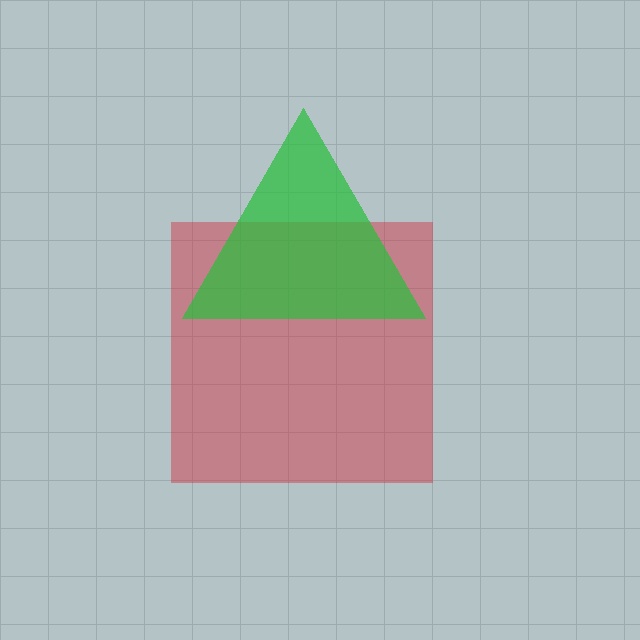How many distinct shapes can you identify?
There are 2 distinct shapes: a red square, a green triangle.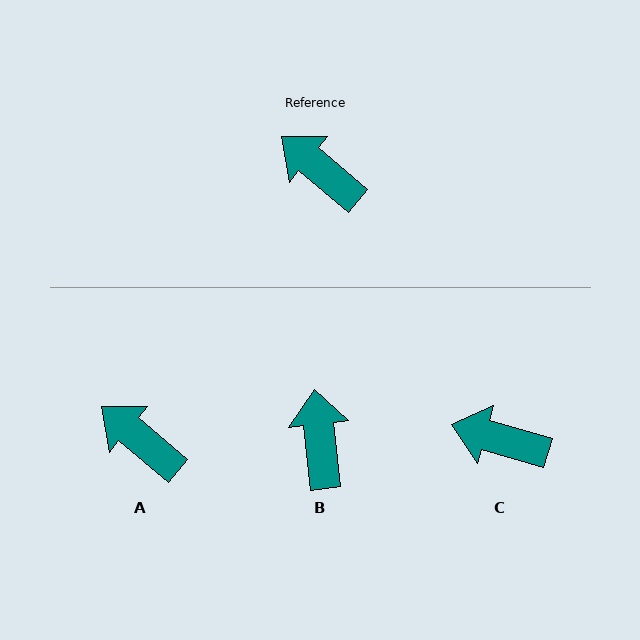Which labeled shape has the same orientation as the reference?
A.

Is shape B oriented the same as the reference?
No, it is off by about 43 degrees.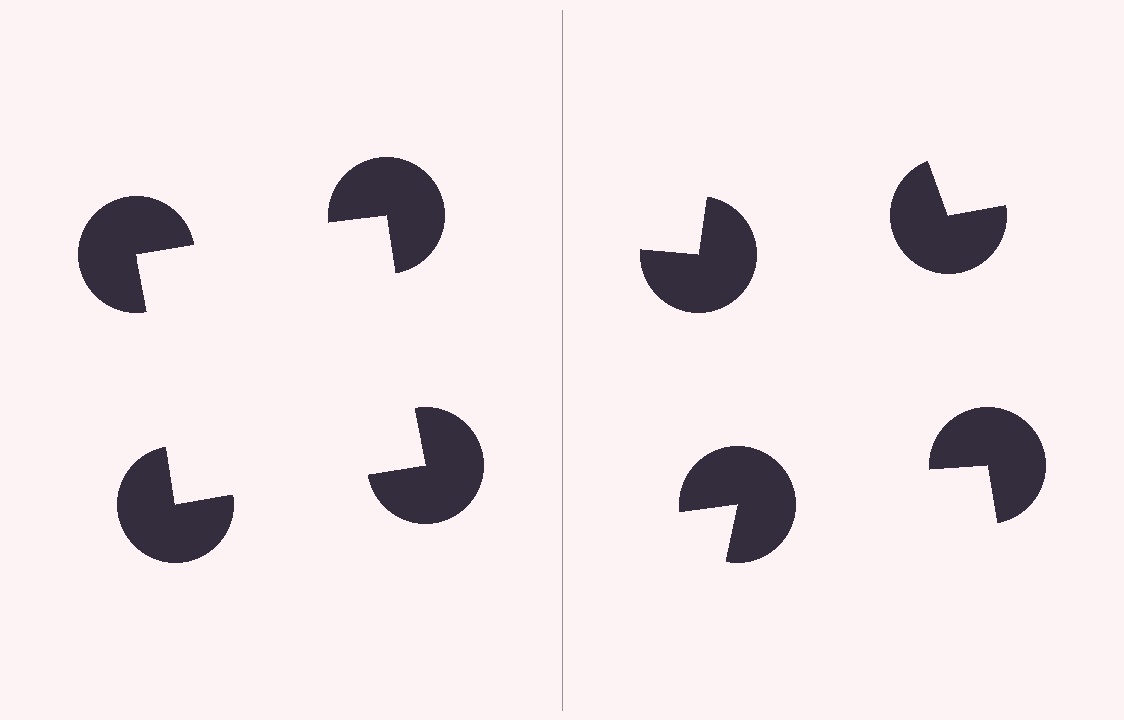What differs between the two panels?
The pac-man discs are positioned identically on both sides; only the wedge orientations differ. On the left they align to a square; on the right they are misaligned.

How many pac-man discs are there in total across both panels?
8 — 4 on each side.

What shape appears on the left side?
An illusory square.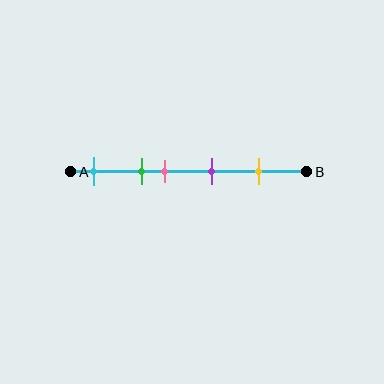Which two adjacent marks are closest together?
The green and pink marks are the closest adjacent pair.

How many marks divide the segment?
There are 5 marks dividing the segment.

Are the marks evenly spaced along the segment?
No, the marks are not evenly spaced.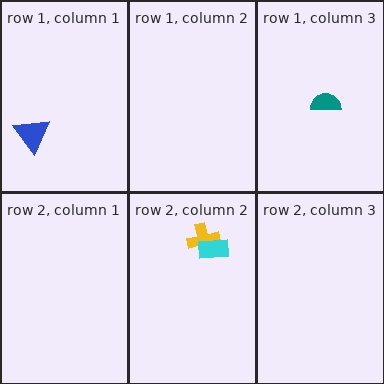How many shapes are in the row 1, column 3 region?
1.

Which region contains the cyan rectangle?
The row 2, column 2 region.